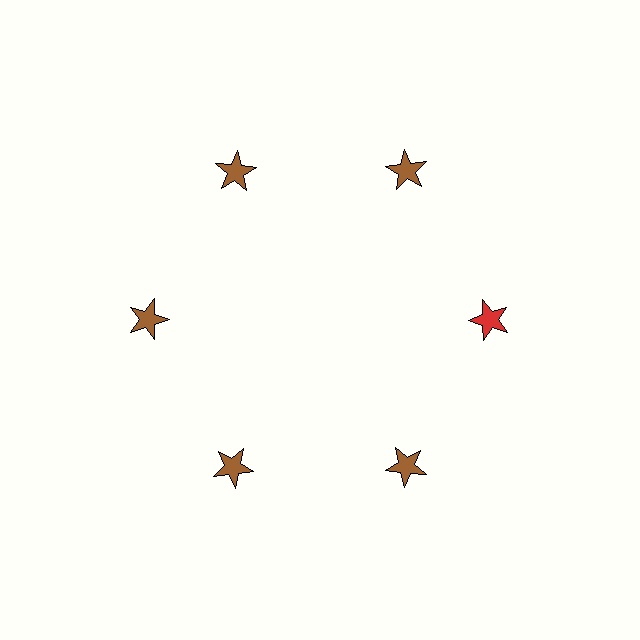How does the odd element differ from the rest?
It has a different color: red instead of brown.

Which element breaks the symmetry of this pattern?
The red star at roughly the 3 o'clock position breaks the symmetry. All other shapes are brown stars.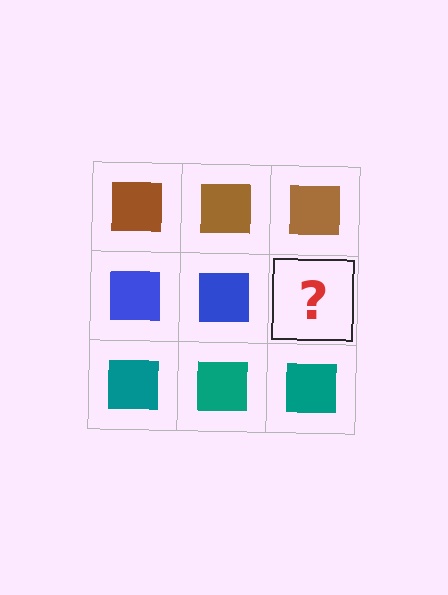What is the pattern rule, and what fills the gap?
The rule is that each row has a consistent color. The gap should be filled with a blue square.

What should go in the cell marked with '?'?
The missing cell should contain a blue square.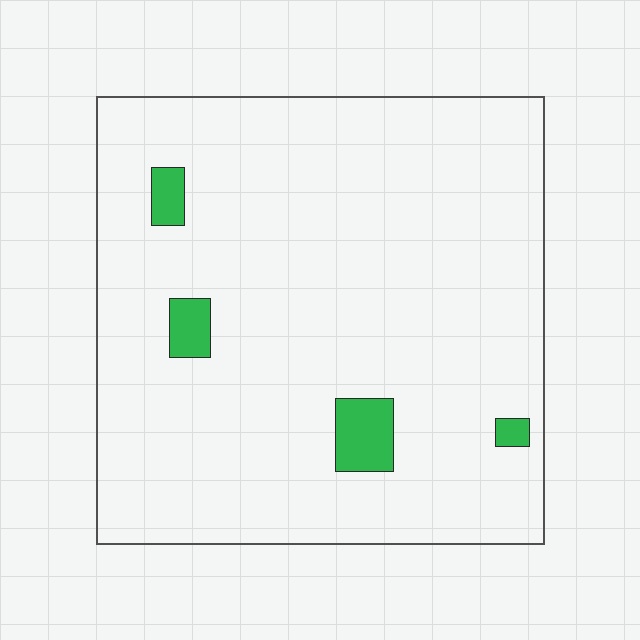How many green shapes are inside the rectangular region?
4.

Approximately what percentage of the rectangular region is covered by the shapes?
Approximately 5%.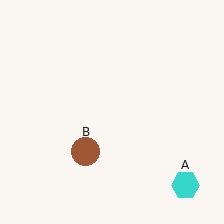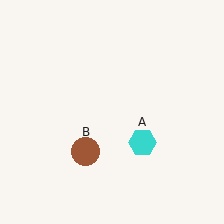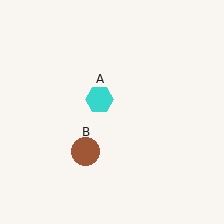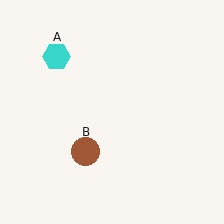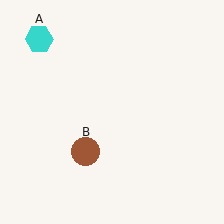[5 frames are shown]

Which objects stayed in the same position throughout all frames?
Brown circle (object B) remained stationary.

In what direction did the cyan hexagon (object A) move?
The cyan hexagon (object A) moved up and to the left.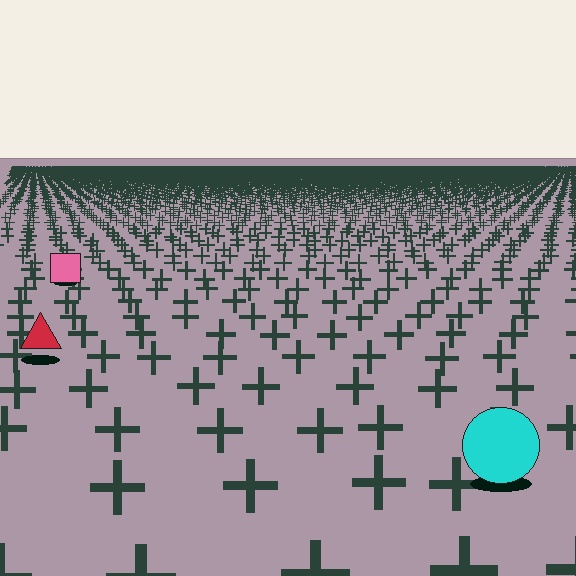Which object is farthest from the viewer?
The pink square is farthest from the viewer. It appears smaller and the ground texture around it is denser.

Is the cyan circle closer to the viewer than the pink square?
Yes. The cyan circle is closer — you can tell from the texture gradient: the ground texture is coarser near it.